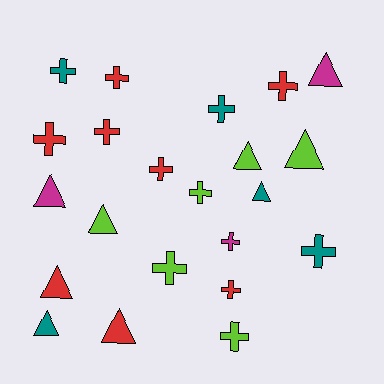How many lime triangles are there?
There are 3 lime triangles.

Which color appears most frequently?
Red, with 8 objects.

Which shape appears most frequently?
Cross, with 13 objects.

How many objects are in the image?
There are 22 objects.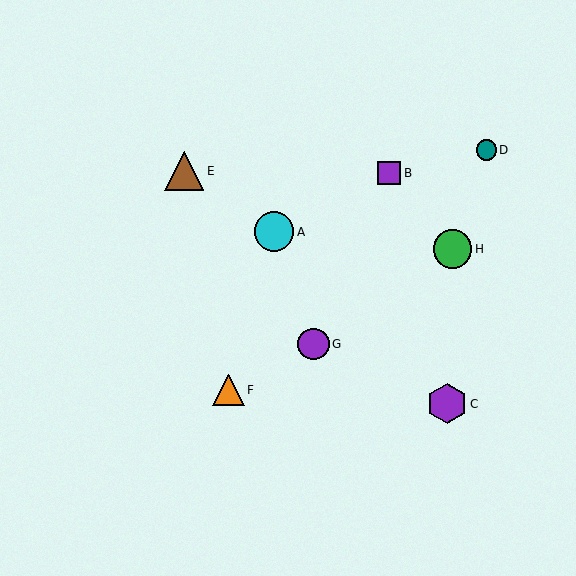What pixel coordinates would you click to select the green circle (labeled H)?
Click at (452, 249) to select the green circle H.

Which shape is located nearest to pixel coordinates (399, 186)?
The purple square (labeled B) at (389, 173) is nearest to that location.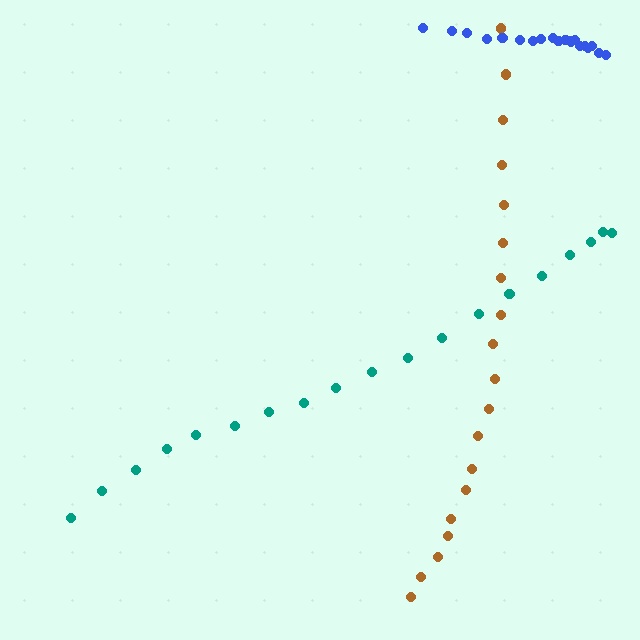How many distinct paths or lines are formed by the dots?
There are 3 distinct paths.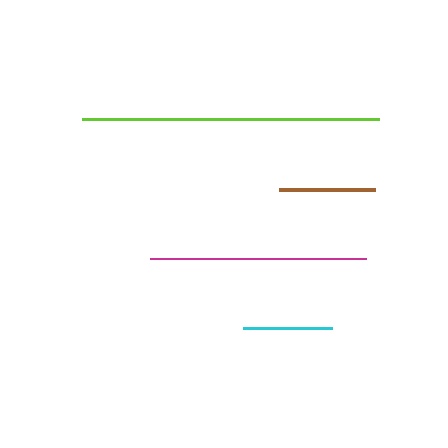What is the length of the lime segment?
The lime segment is approximately 297 pixels long.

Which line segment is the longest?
The lime line is the longest at approximately 297 pixels.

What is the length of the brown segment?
The brown segment is approximately 95 pixels long.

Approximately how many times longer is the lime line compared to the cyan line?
The lime line is approximately 3.3 times the length of the cyan line.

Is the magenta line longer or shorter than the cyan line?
The magenta line is longer than the cyan line.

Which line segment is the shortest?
The cyan line is the shortest at approximately 89 pixels.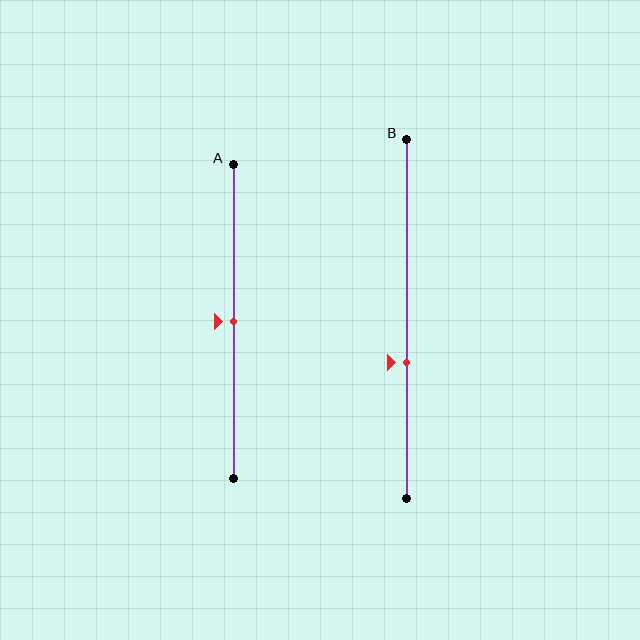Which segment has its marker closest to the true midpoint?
Segment A has its marker closest to the true midpoint.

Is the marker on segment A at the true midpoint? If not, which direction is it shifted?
Yes, the marker on segment A is at the true midpoint.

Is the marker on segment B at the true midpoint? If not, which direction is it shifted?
No, the marker on segment B is shifted downward by about 12% of the segment length.